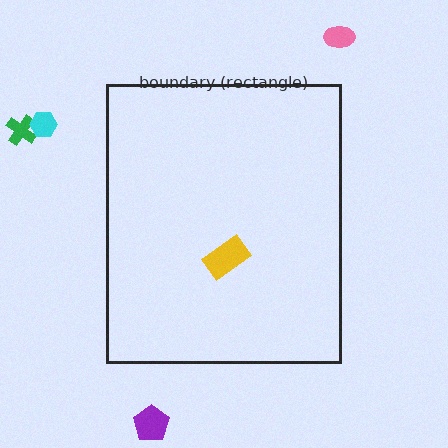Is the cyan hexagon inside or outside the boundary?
Outside.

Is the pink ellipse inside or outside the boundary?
Outside.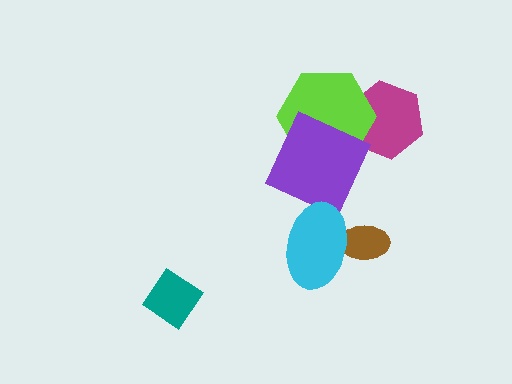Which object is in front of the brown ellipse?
The cyan ellipse is in front of the brown ellipse.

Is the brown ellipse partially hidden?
Yes, it is partially covered by another shape.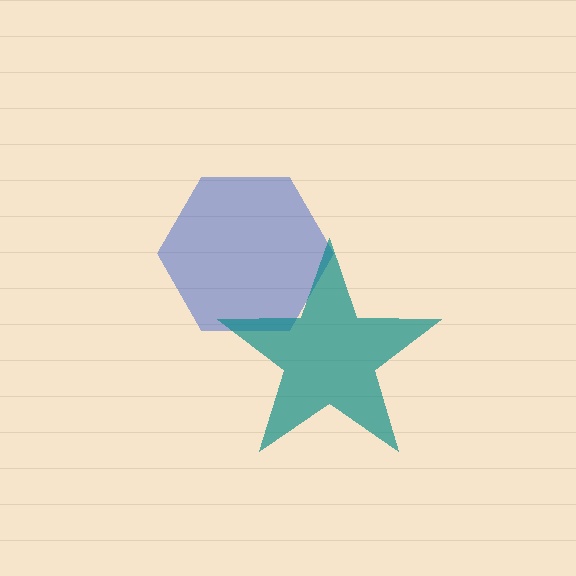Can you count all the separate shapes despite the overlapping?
Yes, there are 2 separate shapes.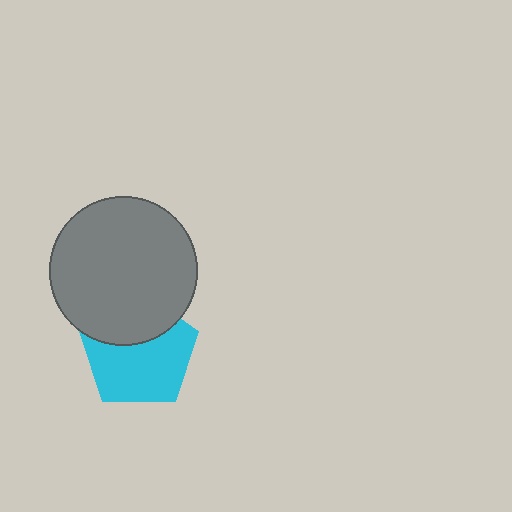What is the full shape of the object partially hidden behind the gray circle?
The partially hidden object is a cyan pentagon.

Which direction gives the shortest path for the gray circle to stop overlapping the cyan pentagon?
Moving up gives the shortest separation.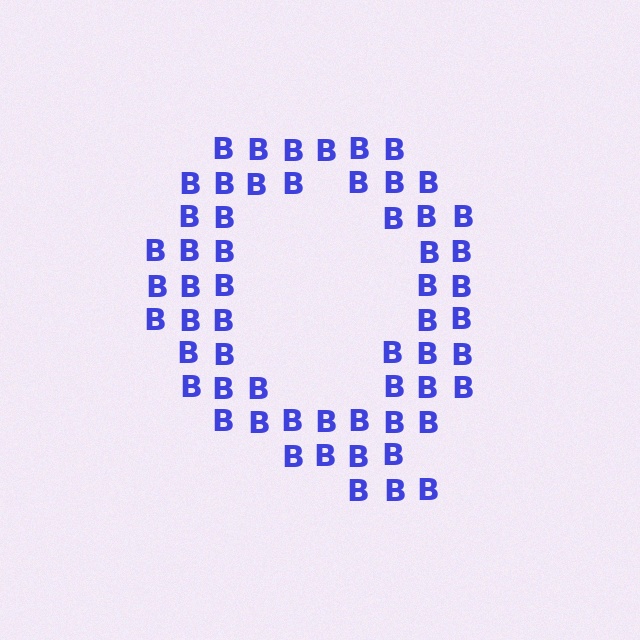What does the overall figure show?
The overall figure shows the letter Q.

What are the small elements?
The small elements are letter B's.